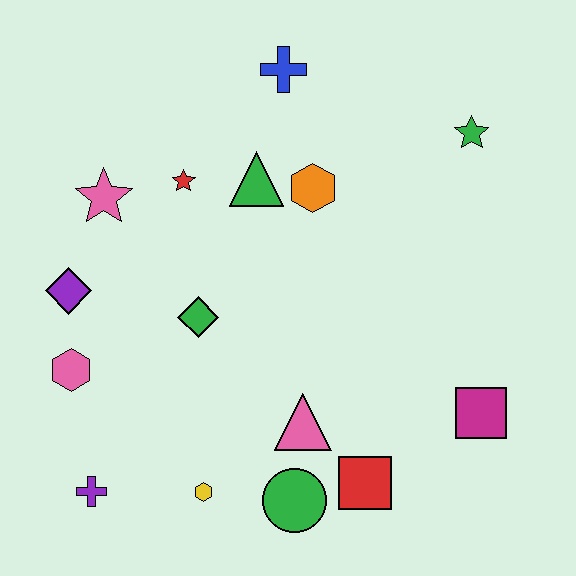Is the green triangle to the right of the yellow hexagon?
Yes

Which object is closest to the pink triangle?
The green circle is closest to the pink triangle.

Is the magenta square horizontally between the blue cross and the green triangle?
No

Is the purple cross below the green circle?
No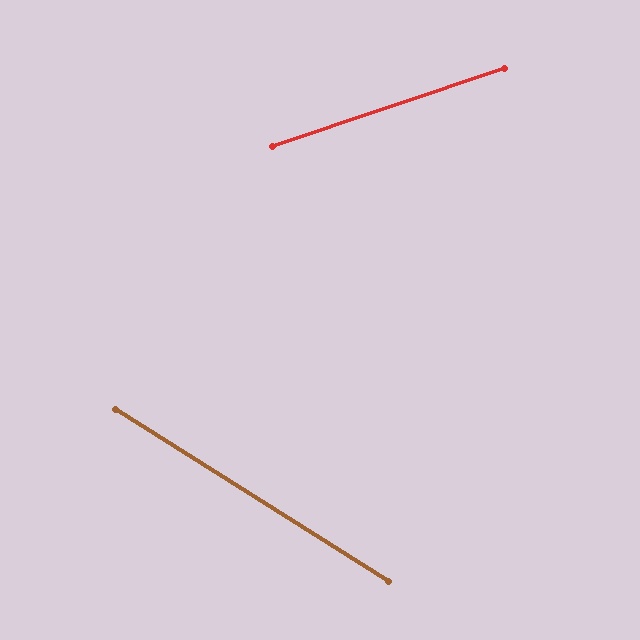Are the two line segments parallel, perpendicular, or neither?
Neither parallel nor perpendicular — they differ by about 51°.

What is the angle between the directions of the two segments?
Approximately 51 degrees.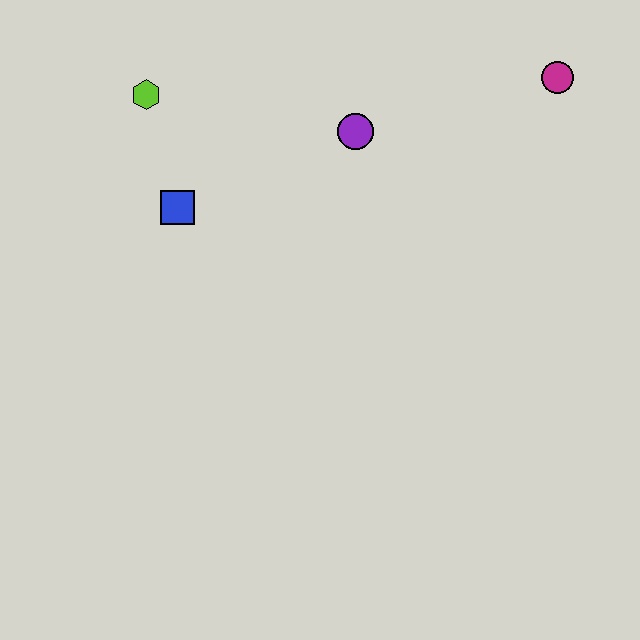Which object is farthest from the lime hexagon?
The magenta circle is farthest from the lime hexagon.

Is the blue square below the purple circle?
Yes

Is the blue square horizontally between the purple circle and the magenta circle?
No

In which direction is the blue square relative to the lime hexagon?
The blue square is below the lime hexagon.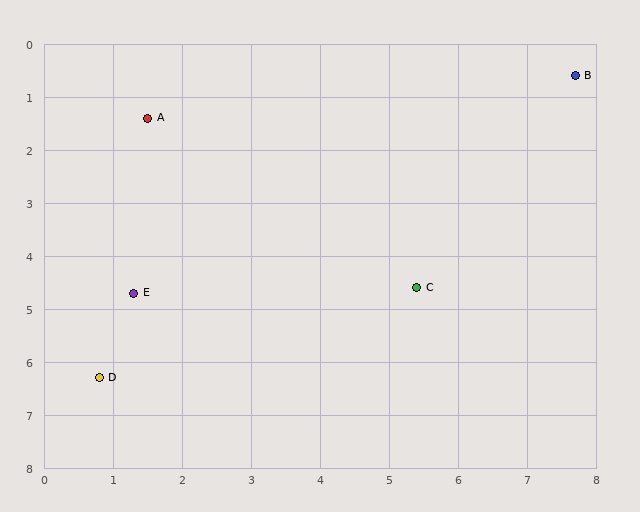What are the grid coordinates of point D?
Point D is at approximately (0.8, 6.3).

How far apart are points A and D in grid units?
Points A and D are about 4.9 grid units apart.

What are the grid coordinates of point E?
Point E is at approximately (1.3, 4.7).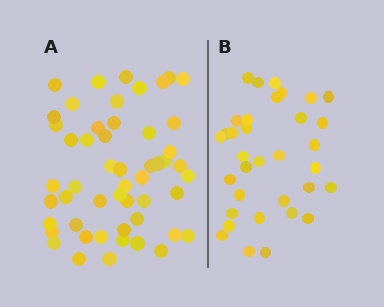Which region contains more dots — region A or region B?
Region A (the left region) has more dots.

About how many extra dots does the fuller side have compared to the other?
Region A has approximately 20 more dots than region B.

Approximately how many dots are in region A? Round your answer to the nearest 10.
About 50 dots. (The exact count is 52, which rounds to 50.)